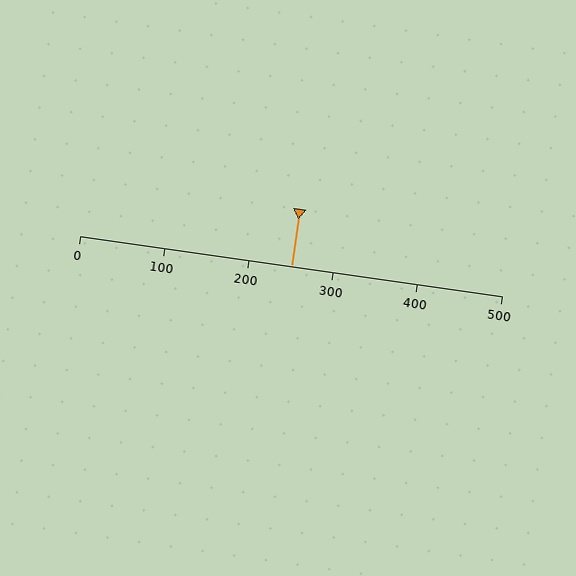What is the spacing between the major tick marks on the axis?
The major ticks are spaced 100 apart.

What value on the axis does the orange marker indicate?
The marker indicates approximately 250.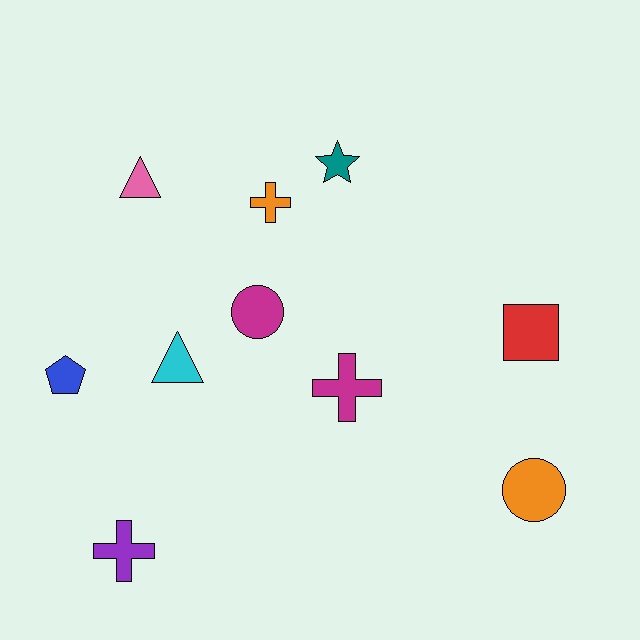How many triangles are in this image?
There are 2 triangles.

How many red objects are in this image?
There is 1 red object.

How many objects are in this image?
There are 10 objects.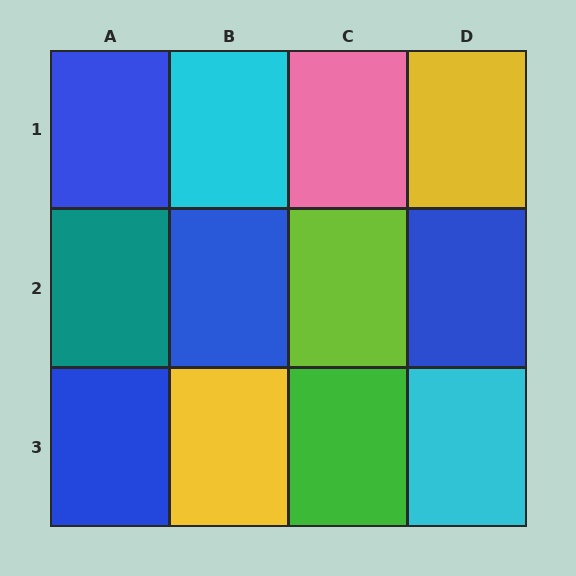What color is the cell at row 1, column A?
Blue.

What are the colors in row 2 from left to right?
Teal, blue, lime, blue.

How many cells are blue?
4 cells are blue.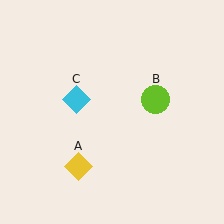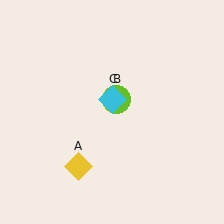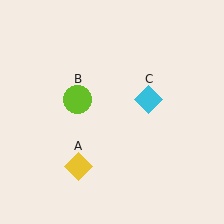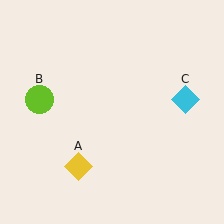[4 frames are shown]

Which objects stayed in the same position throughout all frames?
Yellow diamond (object A) remained stationary.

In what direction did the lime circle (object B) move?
The lime circle (object B) moved left.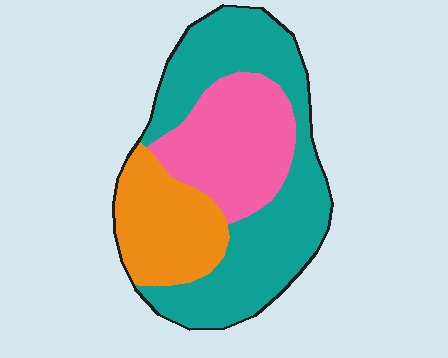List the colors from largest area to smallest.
From largest to smallest: teal, pink, orange.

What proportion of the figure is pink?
Pink covers 27% of the figure.